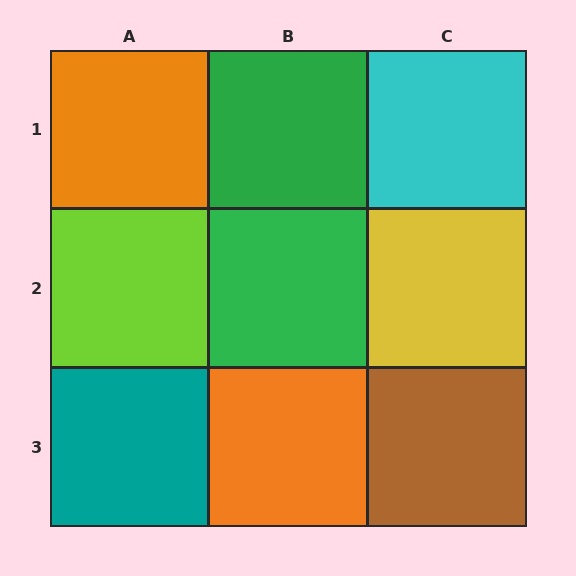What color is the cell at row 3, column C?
Brown.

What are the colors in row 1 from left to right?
Orange, green, cyan.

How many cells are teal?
1 cell is teal.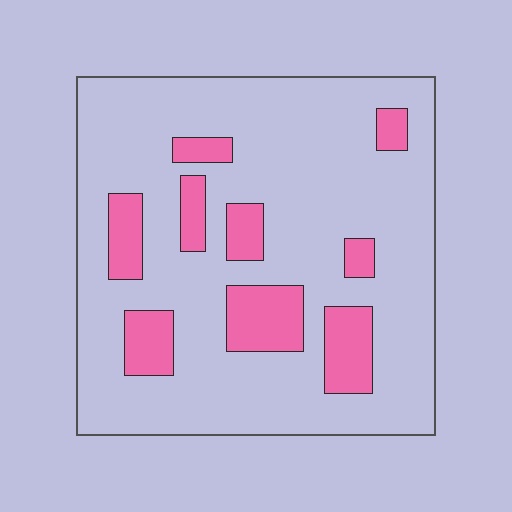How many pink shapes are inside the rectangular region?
9.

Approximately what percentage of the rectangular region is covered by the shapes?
Approximately 20%.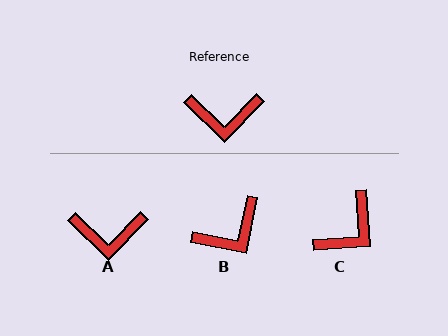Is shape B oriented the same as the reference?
No, it is off by about 33 degrees.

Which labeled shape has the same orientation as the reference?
A.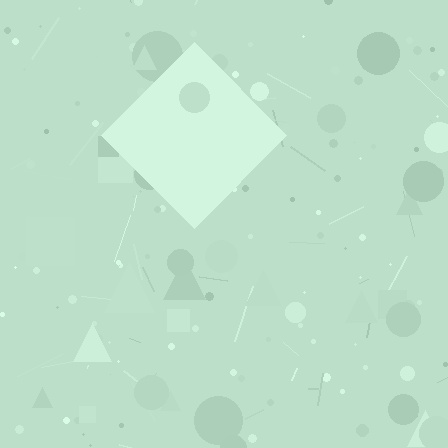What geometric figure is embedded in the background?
A diamond is embedded in the background.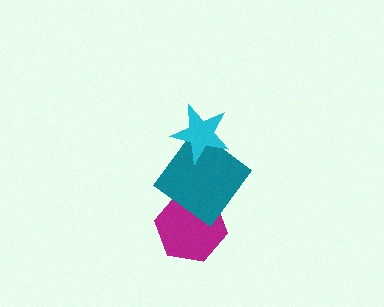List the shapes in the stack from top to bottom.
From top to bottom: the cyan star, the teal diamond, the magenta hexagon.